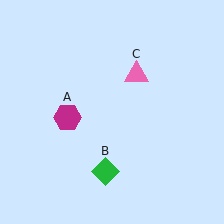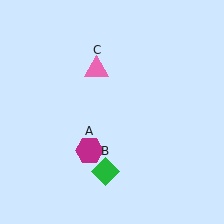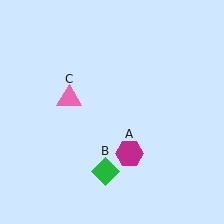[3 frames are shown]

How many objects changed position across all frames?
2 objects changed position: magenta hexagon (object A), pink triangle (object C).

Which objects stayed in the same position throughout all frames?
Green diamond (object B) remained stationary.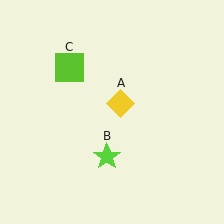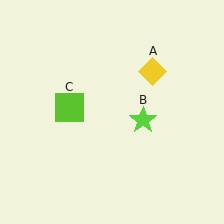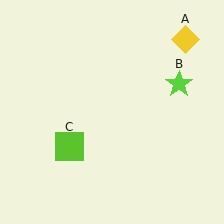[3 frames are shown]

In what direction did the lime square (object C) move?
The lime square (object C) moved down.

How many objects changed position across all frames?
3 objects changed position: yellow diamond (object A), lime star (object B), lime square (object C).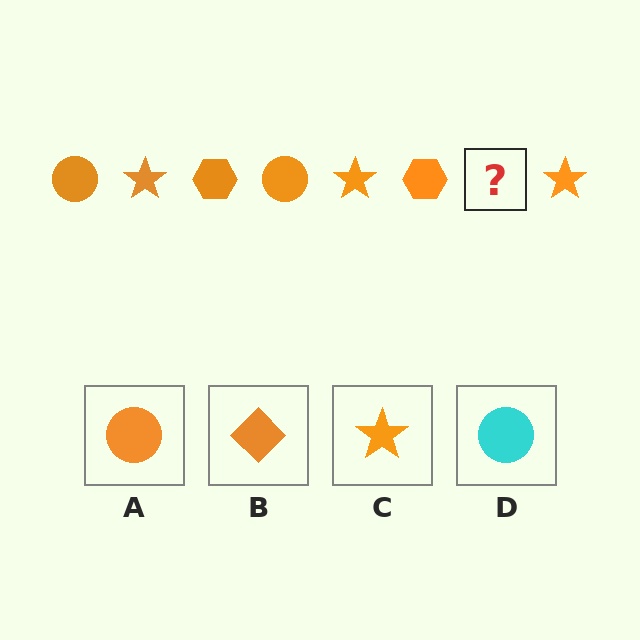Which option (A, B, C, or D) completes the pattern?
A.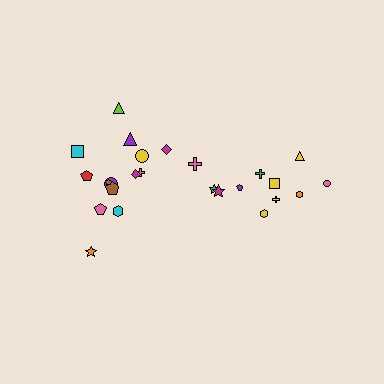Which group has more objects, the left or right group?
The left group.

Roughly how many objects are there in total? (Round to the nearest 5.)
Roughly 25 objects in total.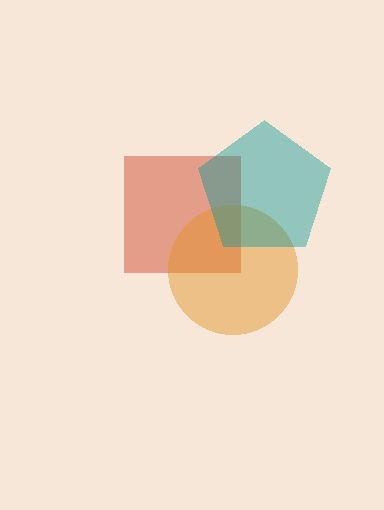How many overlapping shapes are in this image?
There are 3 overlapping shapes in the image.